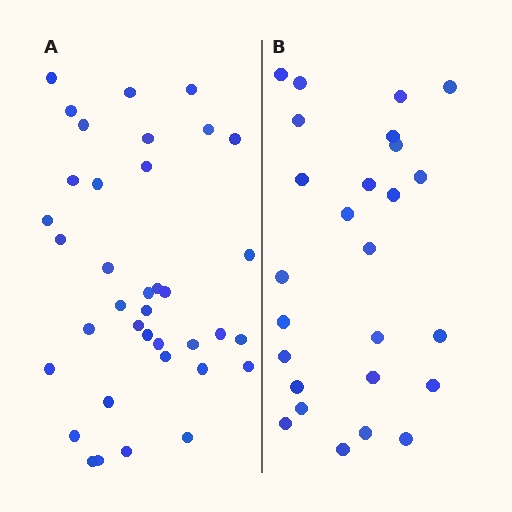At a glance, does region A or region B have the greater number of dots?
Region A (the left region) has more dots.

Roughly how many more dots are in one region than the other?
Region A has roughly 12 or so more dots than region B.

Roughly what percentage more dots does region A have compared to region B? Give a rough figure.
About 40% more.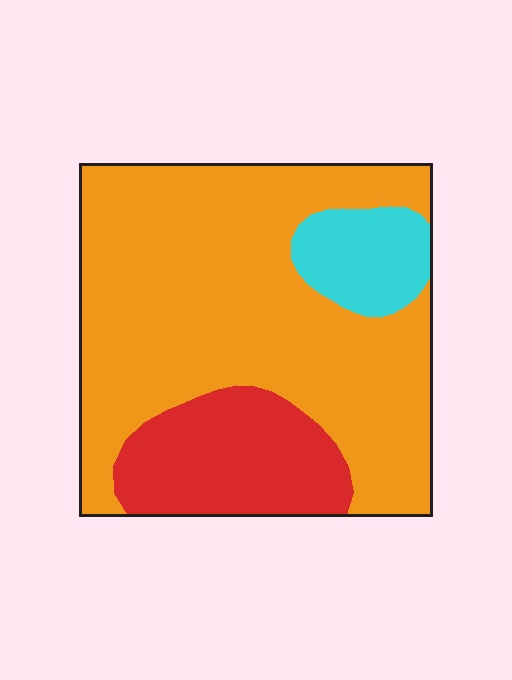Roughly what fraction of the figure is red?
Red covers 20% of the figure.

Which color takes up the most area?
Orange, at roughly 70%.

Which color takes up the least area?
Cyan, at roughly 10%.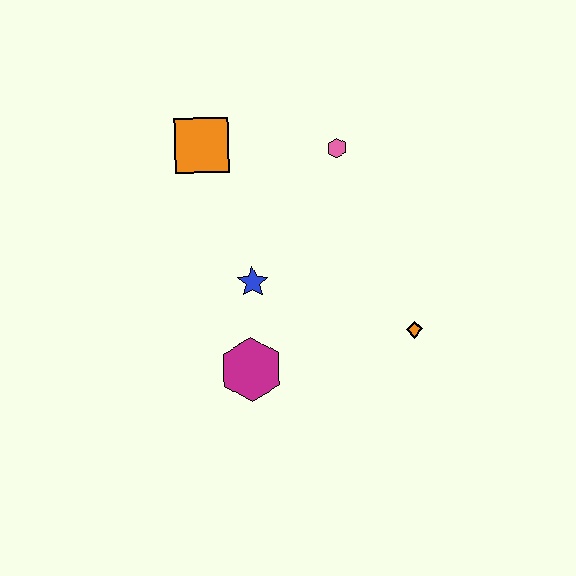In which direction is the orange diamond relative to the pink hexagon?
The orange diamond is below the pink hexagon.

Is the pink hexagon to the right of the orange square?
Yes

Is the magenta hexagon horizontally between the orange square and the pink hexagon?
Yes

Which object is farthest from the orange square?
The orange diamond is farthest from the orange square.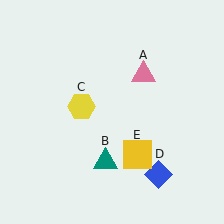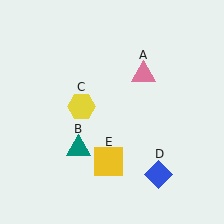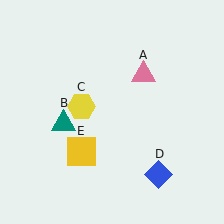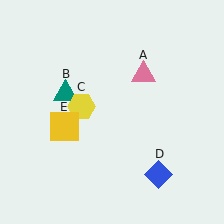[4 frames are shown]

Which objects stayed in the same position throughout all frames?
Pink triangle (object A) and yellow hexagon (object C) and blue diamond (object D) remained stationary.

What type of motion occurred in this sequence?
The teal triangle (object B), yellow square (object E) rotated clockwise around the center of the scene.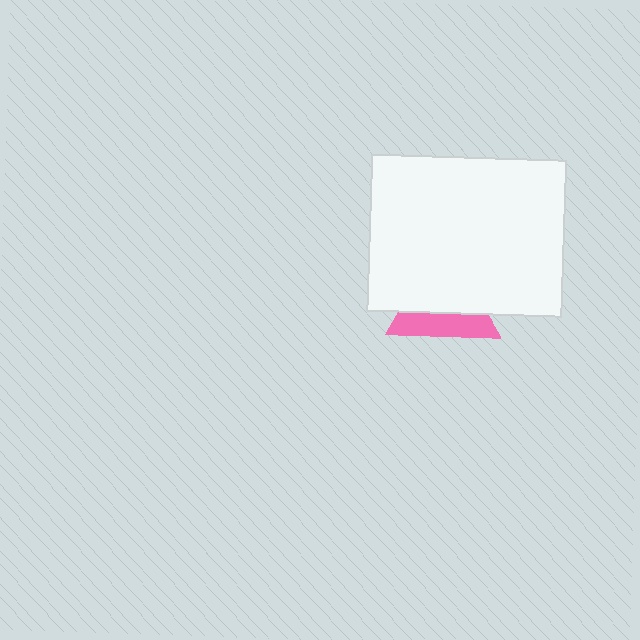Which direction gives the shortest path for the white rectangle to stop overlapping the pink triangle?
Moving up gives the shortest separation.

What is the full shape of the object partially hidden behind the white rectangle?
The partially hidden object is a pink triangle.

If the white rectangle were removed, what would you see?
You would see the complete pink triangle.